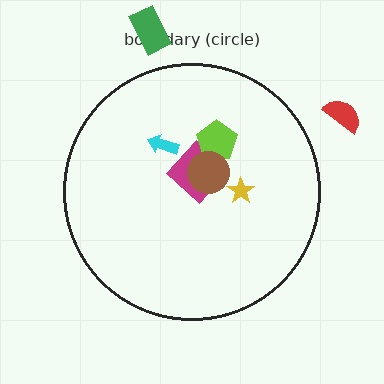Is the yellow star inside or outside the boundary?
Inside.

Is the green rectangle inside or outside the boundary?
Outside.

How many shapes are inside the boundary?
5 inside, 2 outside.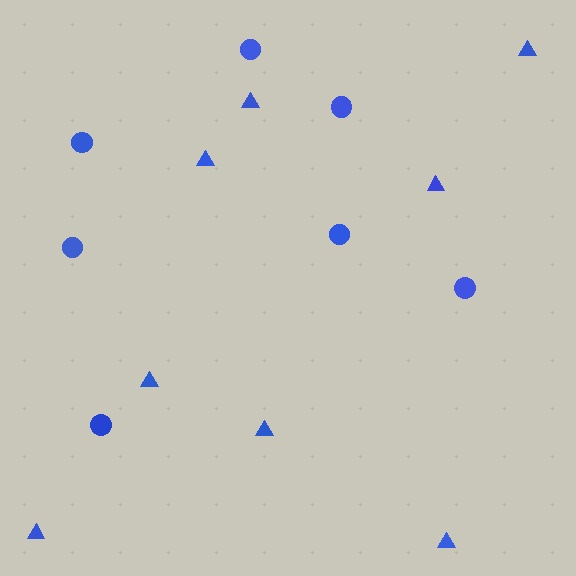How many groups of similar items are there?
There are 2 groups: one group of circles (7) and one group of triangles (8).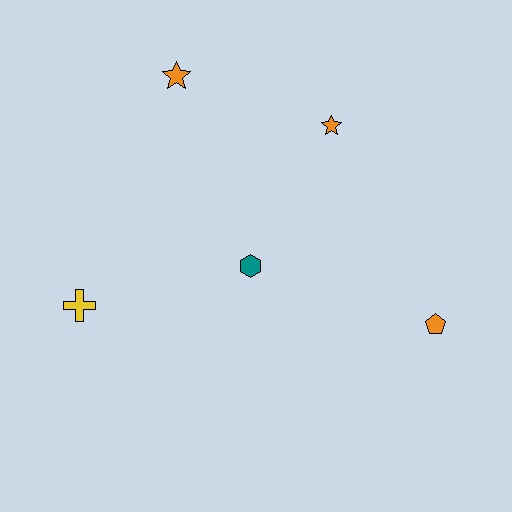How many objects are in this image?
There are 5 objects.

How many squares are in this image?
There are no squares.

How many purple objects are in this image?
There are no purple objects.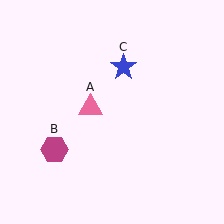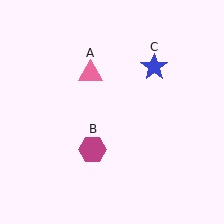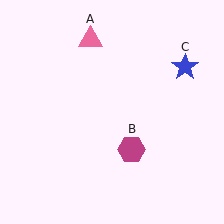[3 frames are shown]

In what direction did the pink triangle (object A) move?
The pink triangle (object A) moved up.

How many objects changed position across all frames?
3 objects changed position: pink triangle (object A), magenta hexagon (object B), blue star (object C).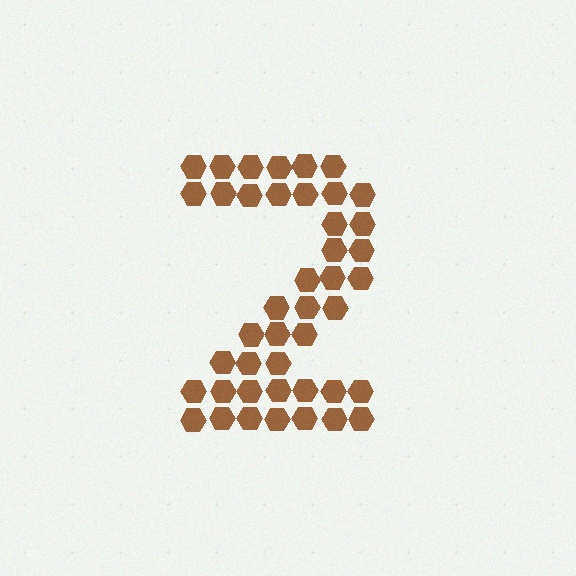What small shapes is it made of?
It is made of small hexagons.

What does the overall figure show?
The overall figure shows the digit 2.